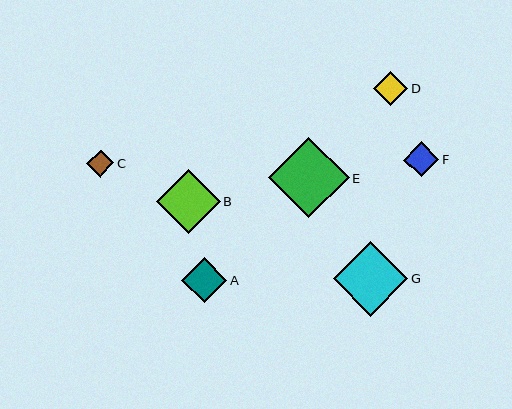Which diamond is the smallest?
Diamond C is the smallest with a size of approximately 27 pixels.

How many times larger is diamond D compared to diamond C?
Diamond D is approximately 1.3 times the size of diamond C.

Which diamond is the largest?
Diamond E is the largest with a size of approximately 80 pixels.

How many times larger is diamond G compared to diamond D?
Diamond G is approximately 2.2 times the size of diamond D.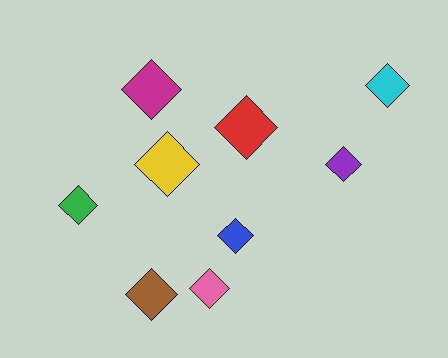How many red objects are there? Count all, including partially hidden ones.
There is 1 red object.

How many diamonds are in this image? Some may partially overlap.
There are 9 diamonds.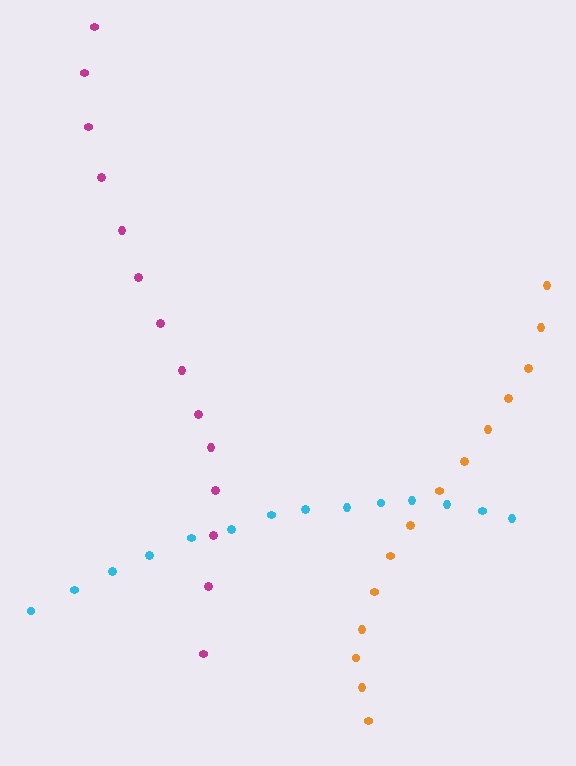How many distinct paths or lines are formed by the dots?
There are 3 distinct paths.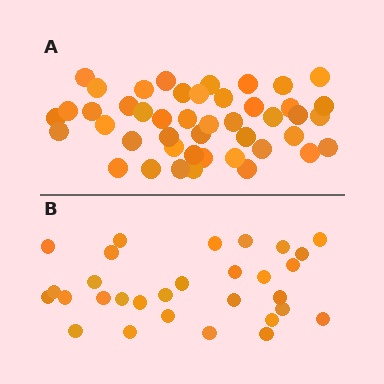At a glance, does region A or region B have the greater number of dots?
Region A (the top region) has more dots.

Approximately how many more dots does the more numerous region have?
Region A has approximately 15 more dots than region B.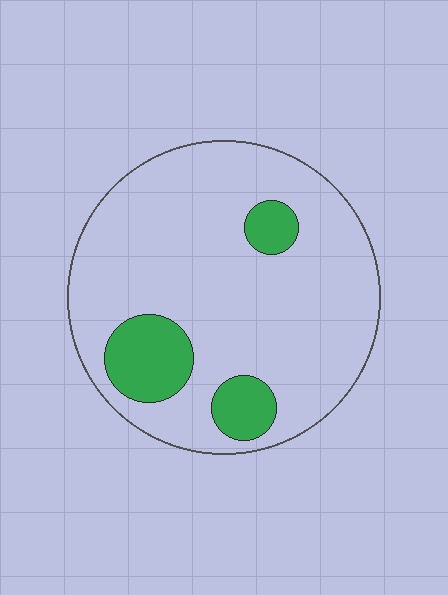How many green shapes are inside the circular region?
3.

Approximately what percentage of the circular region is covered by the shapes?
Approximately 15%.